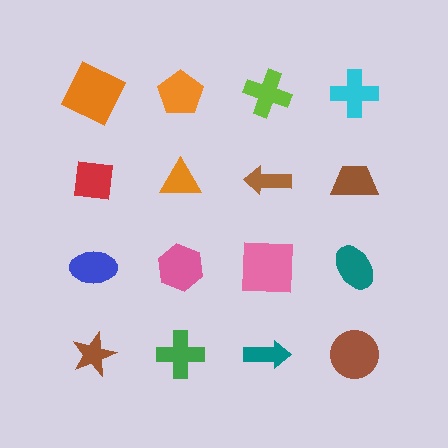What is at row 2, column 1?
A red square.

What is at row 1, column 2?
An orange pentagon.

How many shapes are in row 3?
4 shapes.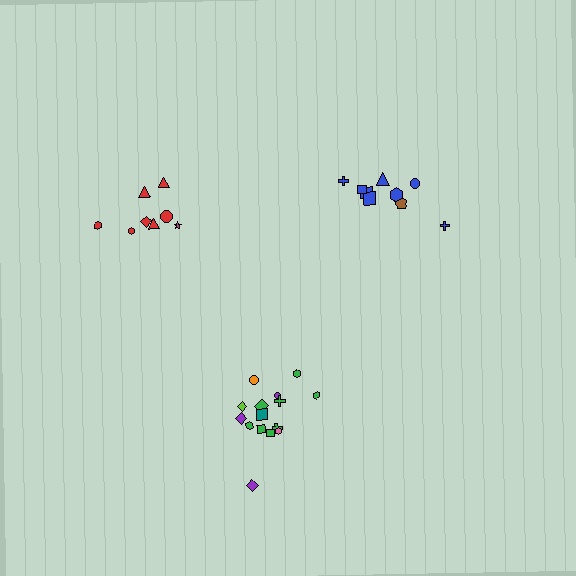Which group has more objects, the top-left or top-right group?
The top-right group.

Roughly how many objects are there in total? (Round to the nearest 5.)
Roughly 35 objects in total.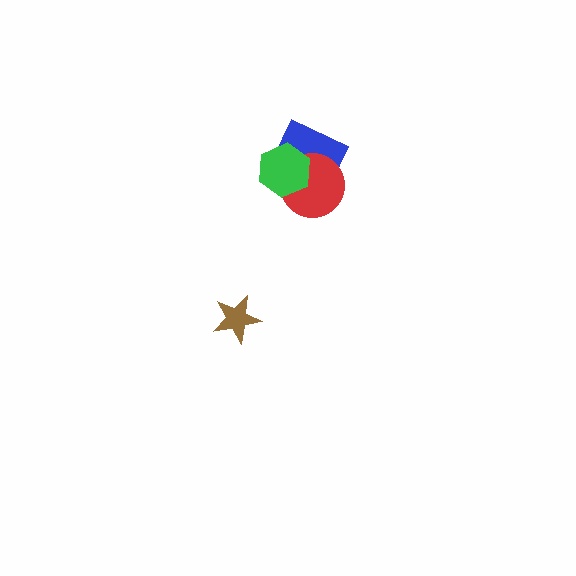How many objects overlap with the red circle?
2 objects overlap with the red circle.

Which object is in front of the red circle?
The green hexagon is in front of the red circle.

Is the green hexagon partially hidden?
No, no other shape covers it.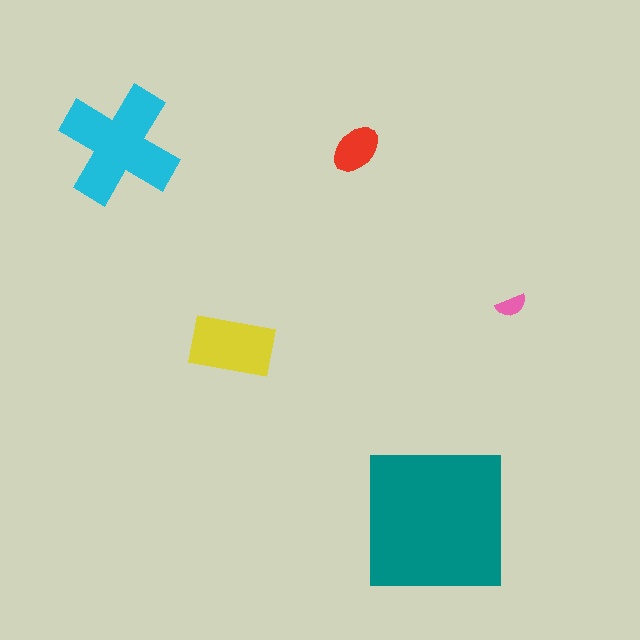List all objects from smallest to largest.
The pink semicircle, the red ellipse, the yellow rectangle, the cyan cross, the teal square.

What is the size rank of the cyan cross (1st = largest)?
2nd.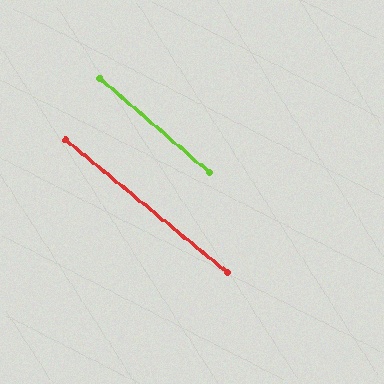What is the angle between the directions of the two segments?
Approximately 2 degrees.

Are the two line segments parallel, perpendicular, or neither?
Parallel — their directions differ by only 1.6°.